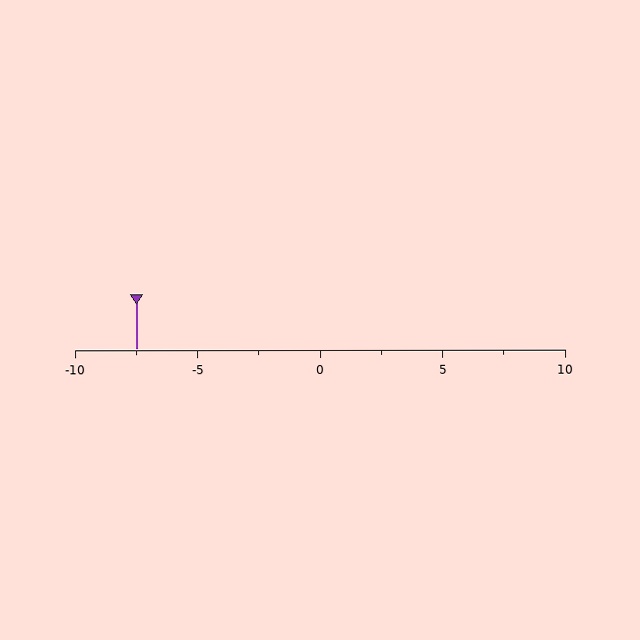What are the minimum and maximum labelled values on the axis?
The axis runs from -10 to 10.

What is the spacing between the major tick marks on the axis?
The major ticks are spaced 5 apart.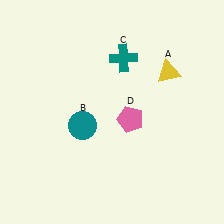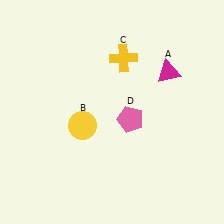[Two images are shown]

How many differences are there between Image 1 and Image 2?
There are 3 differences between the two images.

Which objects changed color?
A changed from yellow to magenta. B changed from teal to yellow. C changed from teal to yellow.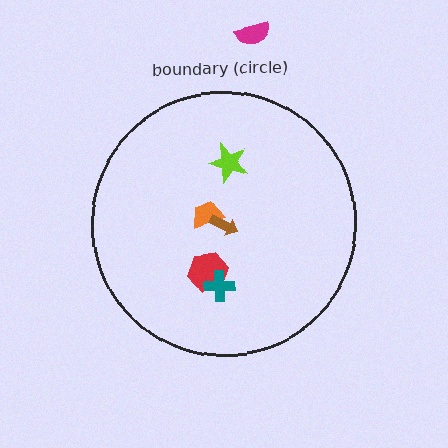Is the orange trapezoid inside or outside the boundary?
Inside.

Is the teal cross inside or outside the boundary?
Inside.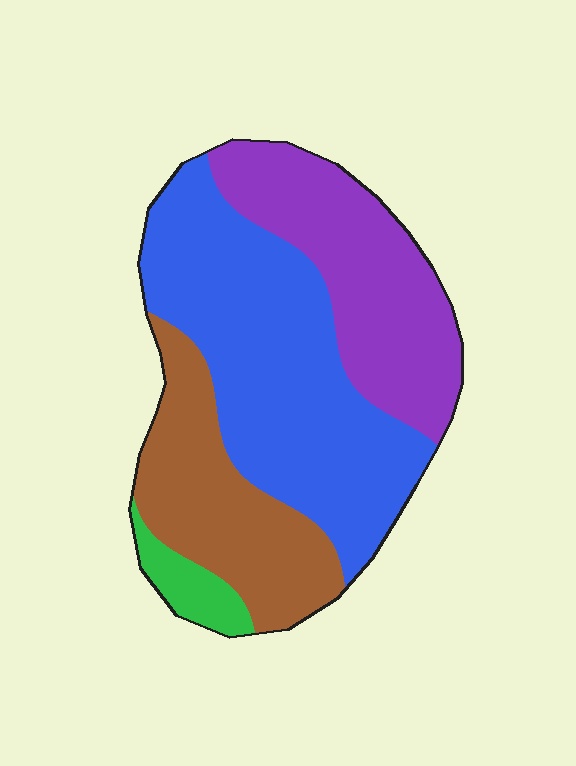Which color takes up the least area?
Green, at roughly 5%.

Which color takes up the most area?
Blue, at roughly 45%.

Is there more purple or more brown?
Purple.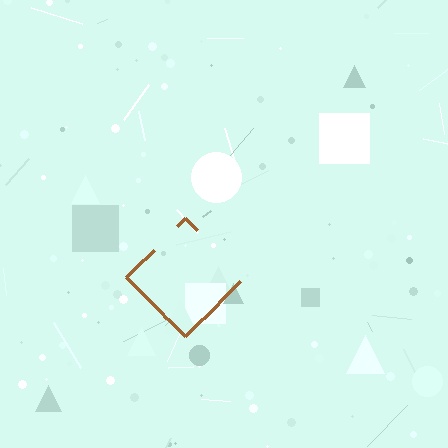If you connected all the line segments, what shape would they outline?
They would outline a diamond.